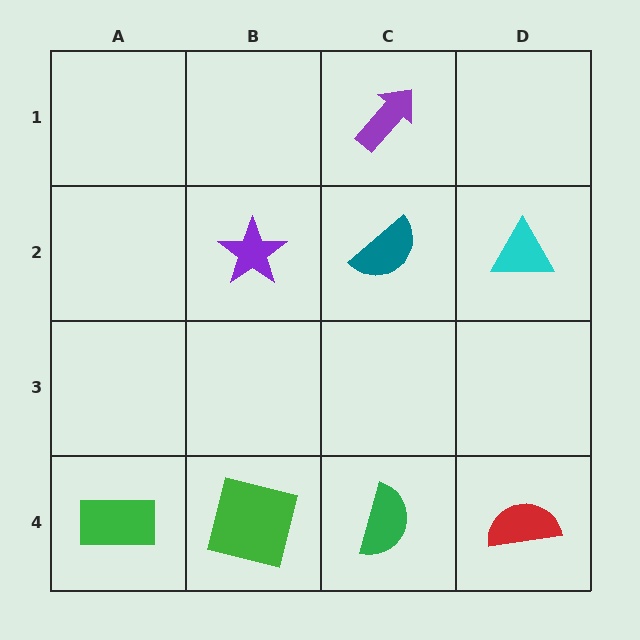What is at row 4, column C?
A green semicircle.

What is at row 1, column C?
A purple arrow.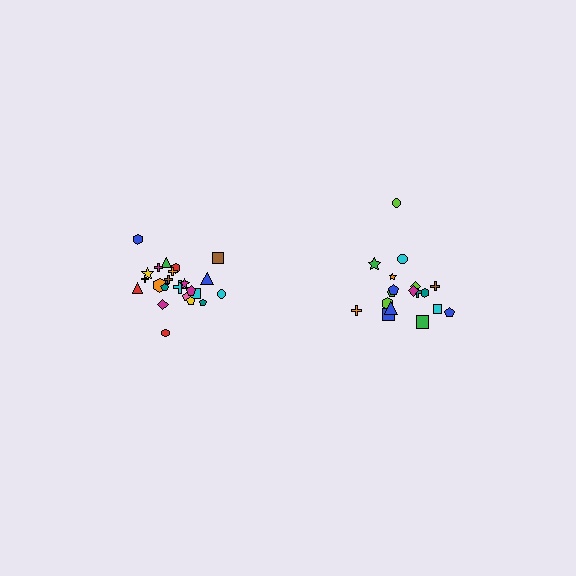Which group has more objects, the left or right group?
The left group.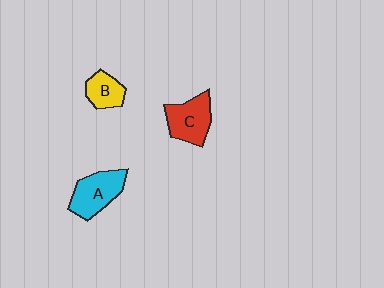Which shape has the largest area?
Shape A (cyan).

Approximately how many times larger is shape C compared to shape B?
Approximately 1.6 times.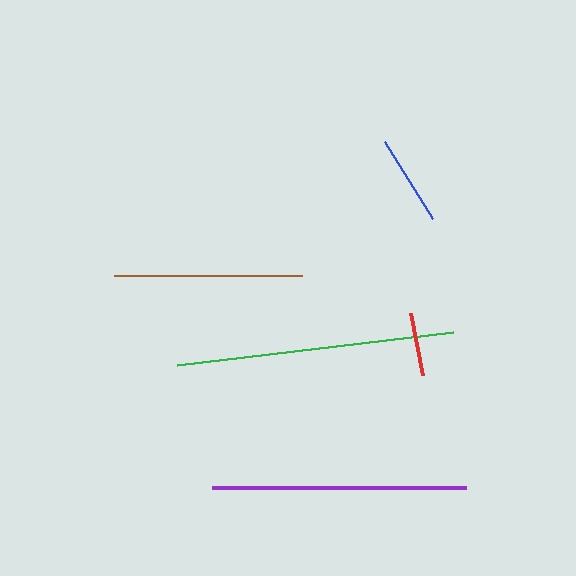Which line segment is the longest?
The green line is the longest at approximately 279 pixels.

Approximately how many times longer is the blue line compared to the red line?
The blue line is approximately 1.4 times the length of the red line.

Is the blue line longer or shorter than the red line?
The blue line is longer than the red line.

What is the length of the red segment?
The red segment is approximately 64 pixels long.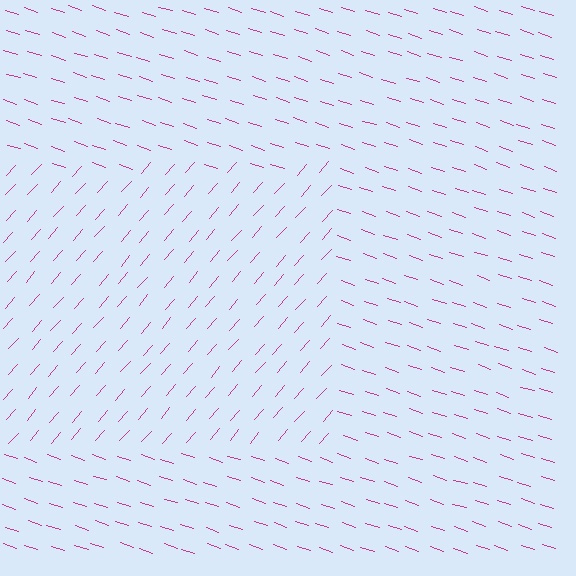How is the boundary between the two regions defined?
The boundary is defined purely by a change in line orientation (approximately 67 degrees difference). All lines are the same color and thickness.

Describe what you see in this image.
The image is filled with small magenta line segments. A rectangle region in the image has lines oriented differently from the surrounding lines, creating a visible texture boundary.